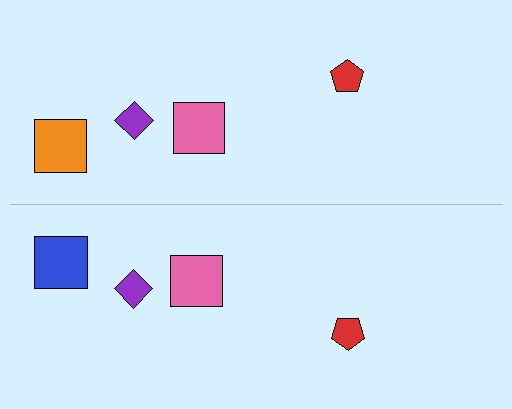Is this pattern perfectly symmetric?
No, the pattern is not perfectly symmetric. The blue square on the bottom side breaks the symmetry — its mirror counterpart is orange.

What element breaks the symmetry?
The blue square on the bottom side breaks the symmetry — its mirror counterpart is orange.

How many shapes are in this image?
There are 8 shapes in this image.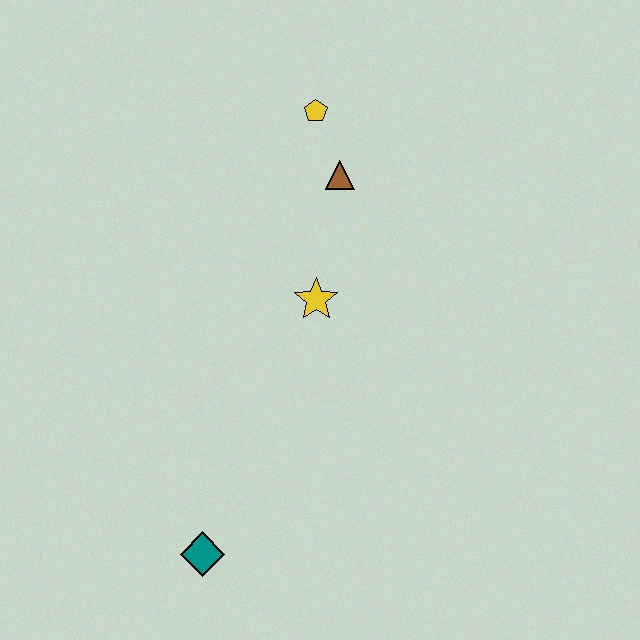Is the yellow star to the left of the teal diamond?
No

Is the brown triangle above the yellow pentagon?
No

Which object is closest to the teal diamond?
The yellow star is closest to the teal diamond.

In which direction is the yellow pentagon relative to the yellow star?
The yellow pentagon is above the yellow star.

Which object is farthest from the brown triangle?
The teal diamond is farthest from the brown triangle.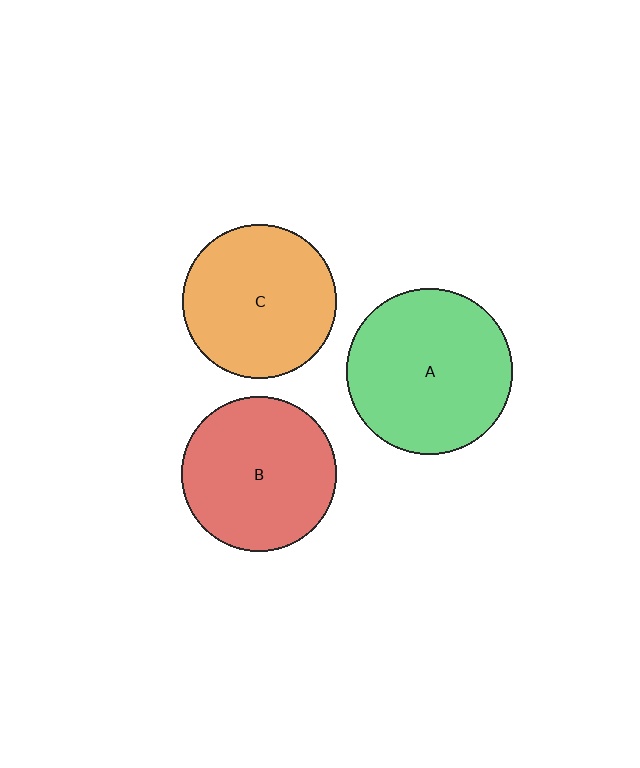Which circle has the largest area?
Circle A (green).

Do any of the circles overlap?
No, none of the circles overlap.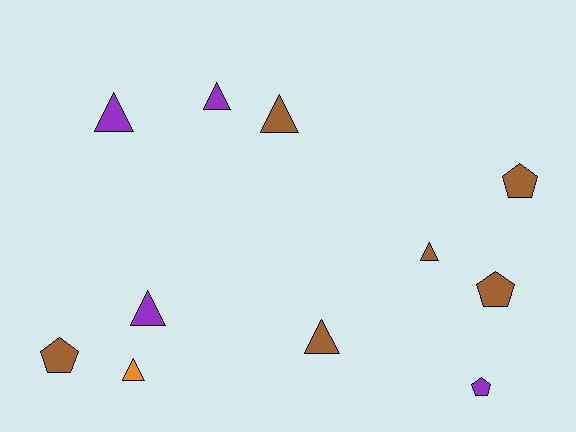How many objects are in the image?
There are 11 objects.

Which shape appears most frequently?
Triangle, with 7 objects.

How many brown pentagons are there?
There are 3 brown pentagons.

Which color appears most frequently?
Brown, with 6 objects.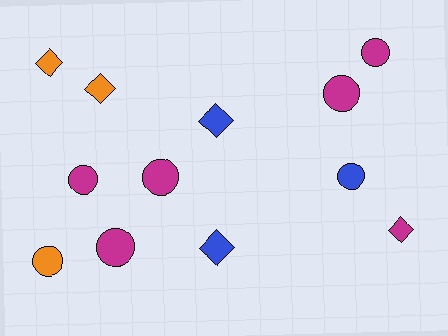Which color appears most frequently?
Magenta, with 6 objects.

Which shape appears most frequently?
Circle, with 7 objects.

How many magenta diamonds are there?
There is 1 magenta diamond.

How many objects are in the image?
There are 12 objects.